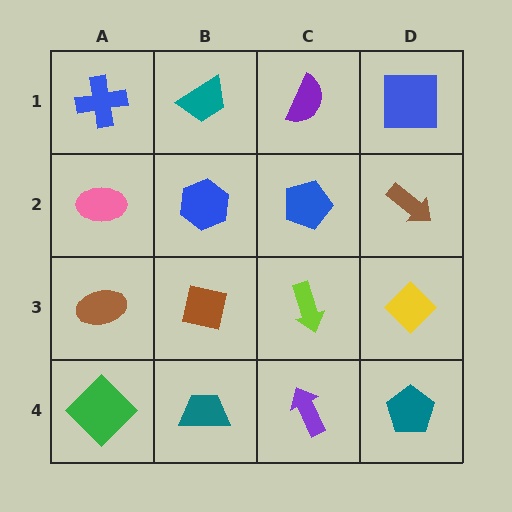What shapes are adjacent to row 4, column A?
A brown ellipse (row 3, column A), a teal trapezoid (row 4, column B).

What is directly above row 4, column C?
A lime arrow.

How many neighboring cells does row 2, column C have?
4.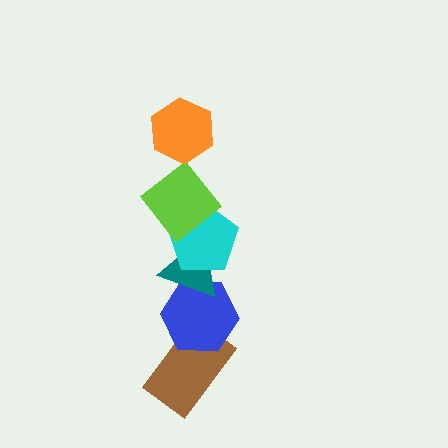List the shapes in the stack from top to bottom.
From top to bottom: the orange hexagon, the lime diamond, the cyan pentagon, the teal triangle, the blue hexagon, the brown rectangle.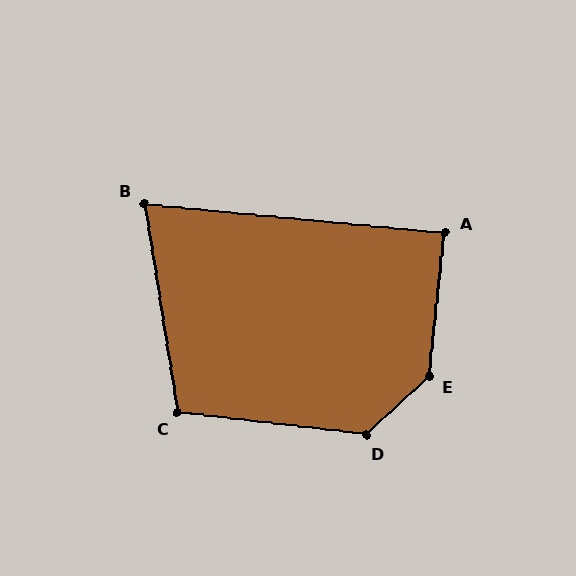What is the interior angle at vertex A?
Approximately 89 degrees (approximately right).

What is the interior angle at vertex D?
Approximately 130 degrees (obtuse).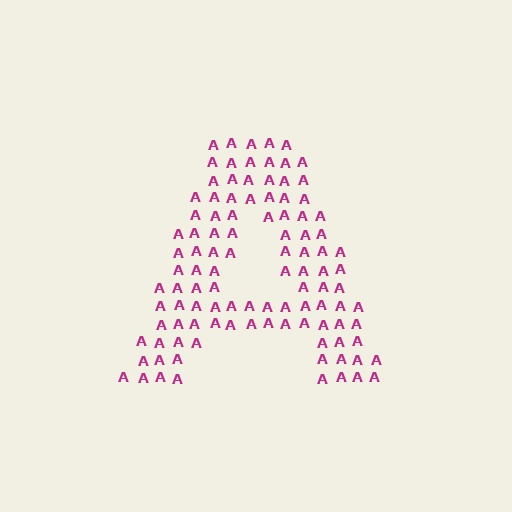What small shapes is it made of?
It is made of small letter A's.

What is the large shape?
The large shape is the letter A.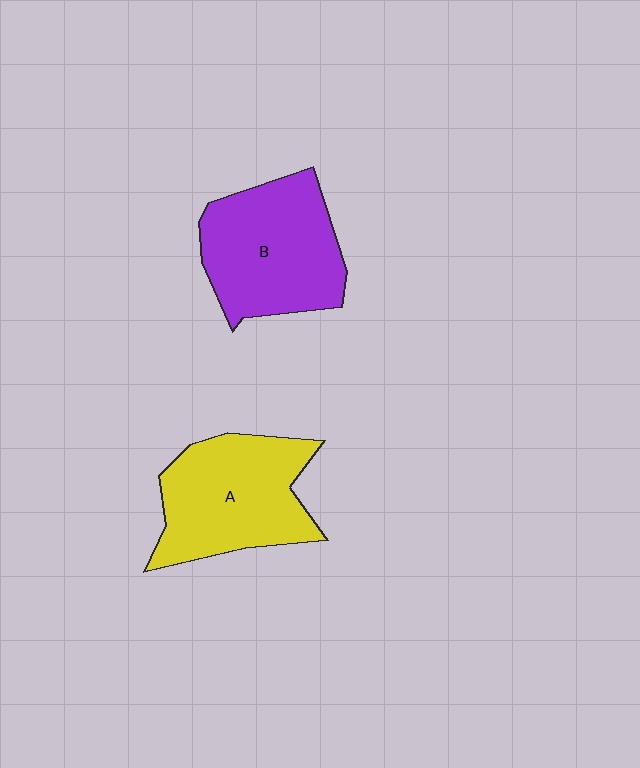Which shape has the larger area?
Shape B (purple).